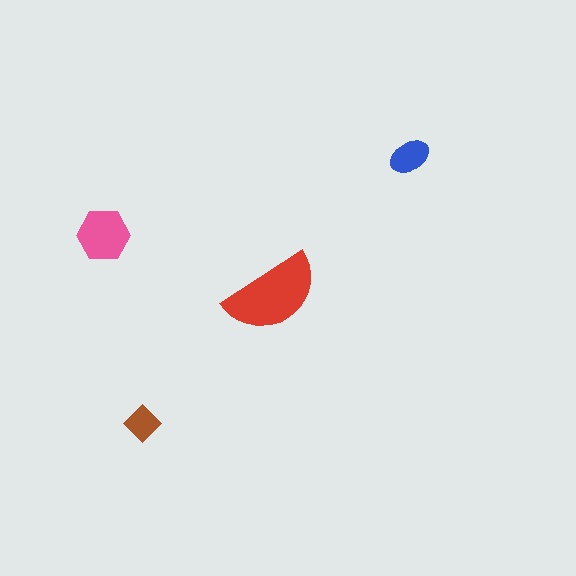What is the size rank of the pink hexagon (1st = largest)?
2nd.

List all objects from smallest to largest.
The brown diamond, the blue ellipse, the pink hexagon, the red semicircle.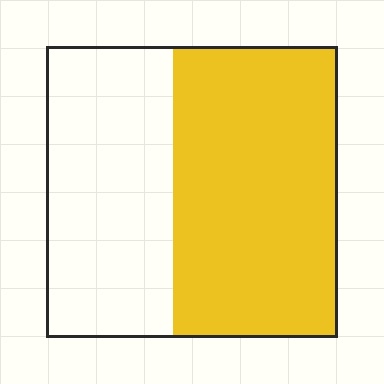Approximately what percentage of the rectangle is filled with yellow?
Approximately 55%.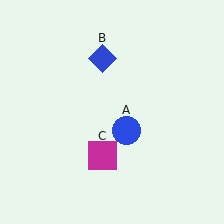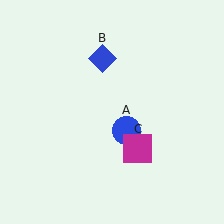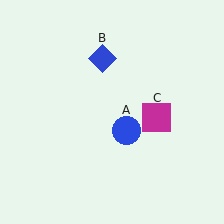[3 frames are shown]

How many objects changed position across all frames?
1 object changed position: magenta square (object C).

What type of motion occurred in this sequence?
The magenta square (object C) rotated counterclockwise around the center of the scene.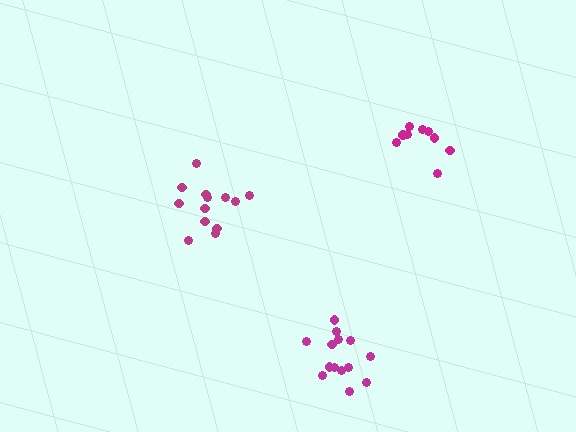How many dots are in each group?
Group 1: 9 dots, Group 2: 13 dots, Group 3: 14 dots (36 total).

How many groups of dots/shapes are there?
There are 3 groups.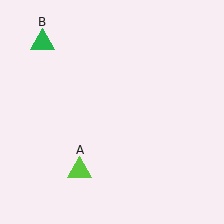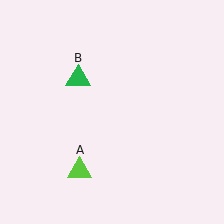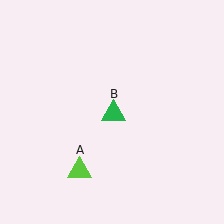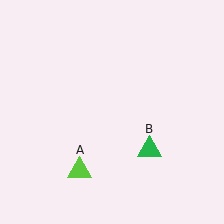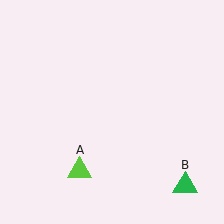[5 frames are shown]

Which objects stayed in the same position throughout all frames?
Lime triangle (object A) remained stationary.